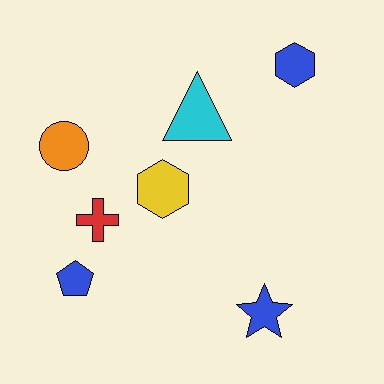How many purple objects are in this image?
There are no purple objects.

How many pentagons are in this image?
There is 1 pentagon.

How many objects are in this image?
There are 7 objects.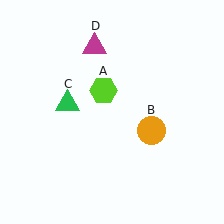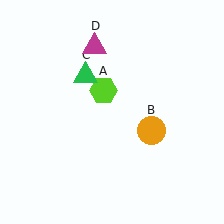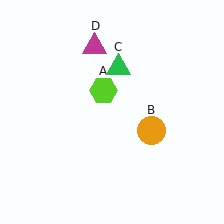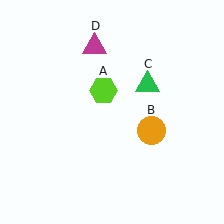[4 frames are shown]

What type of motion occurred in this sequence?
The green triangle (object C) rotated clockwise around the center of the scene.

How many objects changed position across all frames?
1 object changed position: green triangle (object C).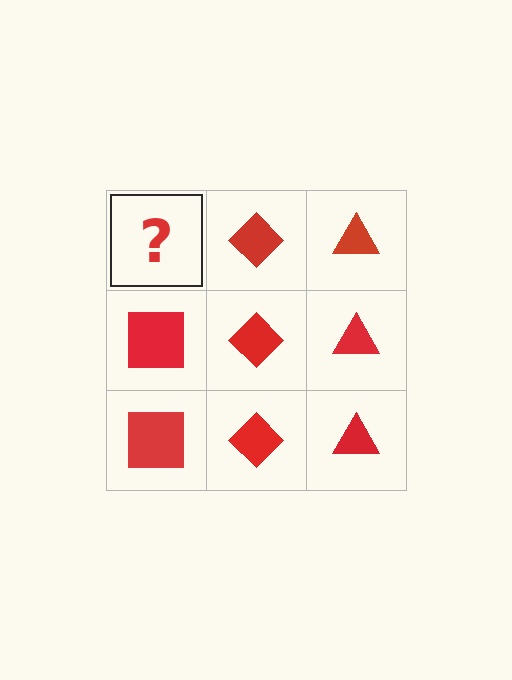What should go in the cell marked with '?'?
The missing cell should contain a red square.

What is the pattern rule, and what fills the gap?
The rule is that each column has a consistent shape. The gap should be filled with a red square.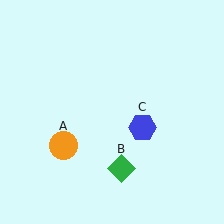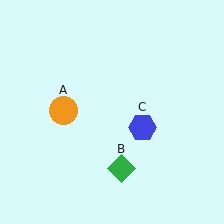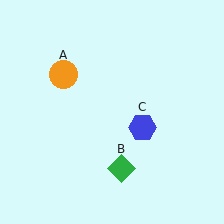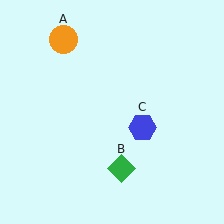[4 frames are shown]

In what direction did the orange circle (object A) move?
The orange circle (object A) moved up.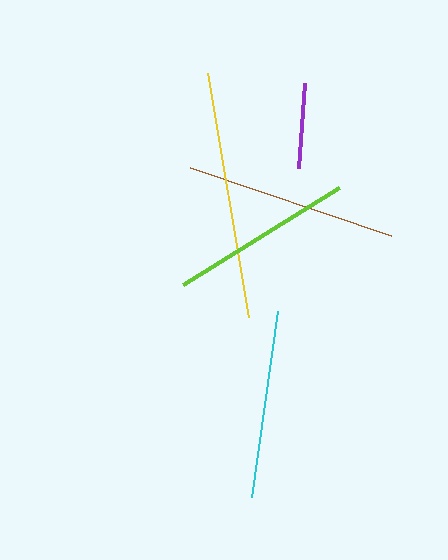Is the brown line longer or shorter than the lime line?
The brown line is longer than the lime line.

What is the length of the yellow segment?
The yellow segment is approximately 247 pixels long.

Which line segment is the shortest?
The purple line is the shortest at approximately 85 pixels.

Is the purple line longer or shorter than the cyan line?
The cyan line is longer than the purple line.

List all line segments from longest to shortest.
From longest to shortest: yellow, brown, cyan, lime, purple.